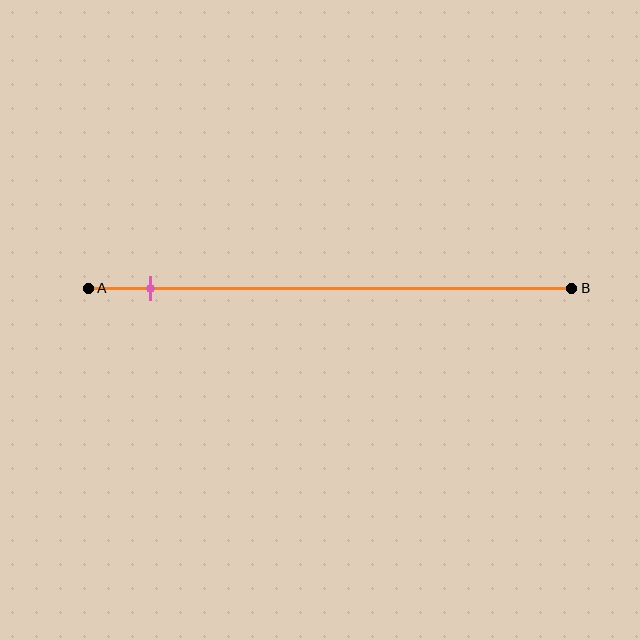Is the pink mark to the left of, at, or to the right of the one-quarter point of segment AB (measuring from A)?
The pink mark is to the left of the one-quarter point of segment AB.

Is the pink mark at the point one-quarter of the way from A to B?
No, the mark is at about 15% from A, not at the 25% one-quarter point.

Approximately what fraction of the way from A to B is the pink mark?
The pink mark is approximately 15% of the way from A to B.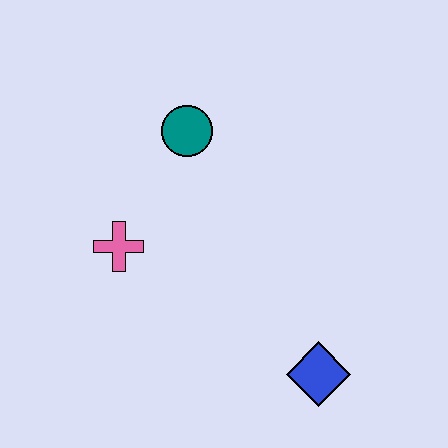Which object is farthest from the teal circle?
The blue diamond is farthest from the teal circle.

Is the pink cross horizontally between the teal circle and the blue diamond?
No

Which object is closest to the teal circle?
The pink cross is closest to the teal circle.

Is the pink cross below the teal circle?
Yes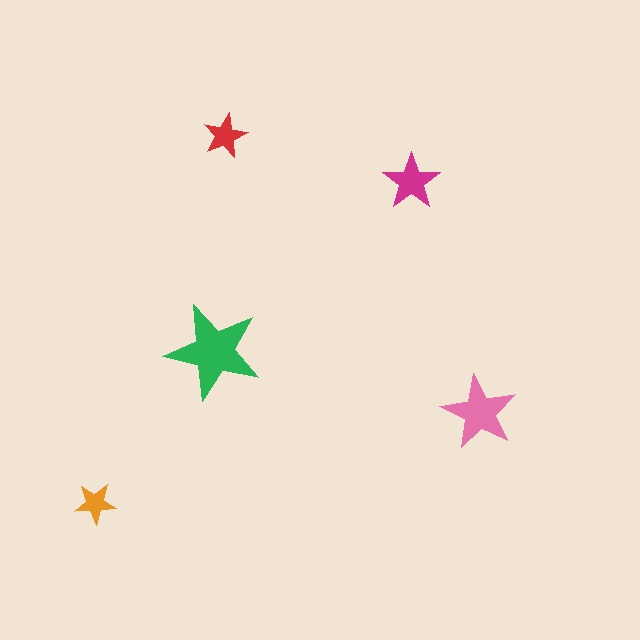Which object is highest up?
The red star is topmost.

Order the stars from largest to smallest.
the green one, the pink one, the magenta one, the red one, the orange one.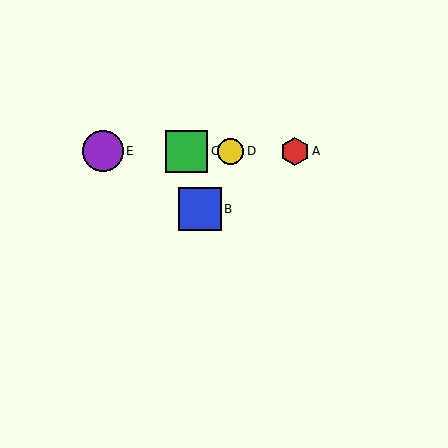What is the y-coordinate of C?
Object C is at y≈151.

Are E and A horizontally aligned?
Yes, both are at y≈151.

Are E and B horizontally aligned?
No, E is at y≈151 and B is at y≈209.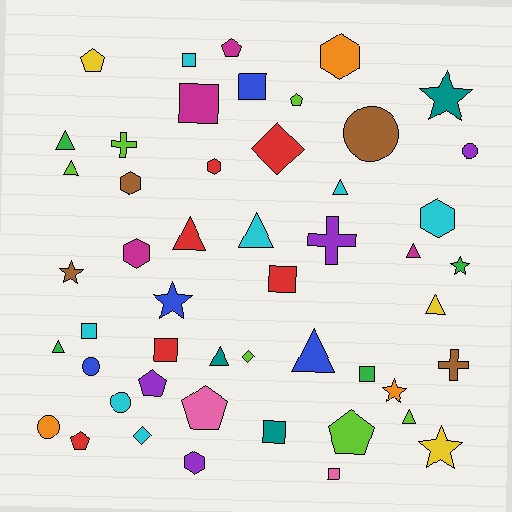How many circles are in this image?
There are 5 circles.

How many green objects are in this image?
There are 4 green objects.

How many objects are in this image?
There are 50 objects.